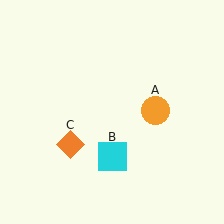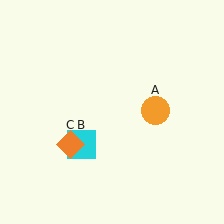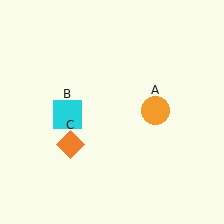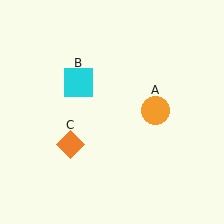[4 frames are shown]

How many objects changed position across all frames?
1 object changed position: cyan square (object B).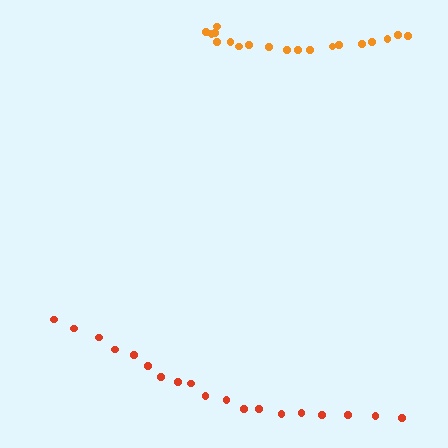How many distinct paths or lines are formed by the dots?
There are 2 distinct paths.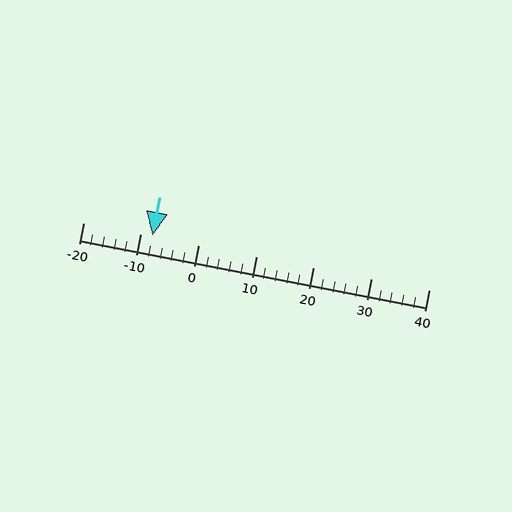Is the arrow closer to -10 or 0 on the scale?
The arrow is closer to -10.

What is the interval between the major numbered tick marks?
The major tick marks are spaced 10 units apart.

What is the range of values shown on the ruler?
The ruler shows values from -20 to 40.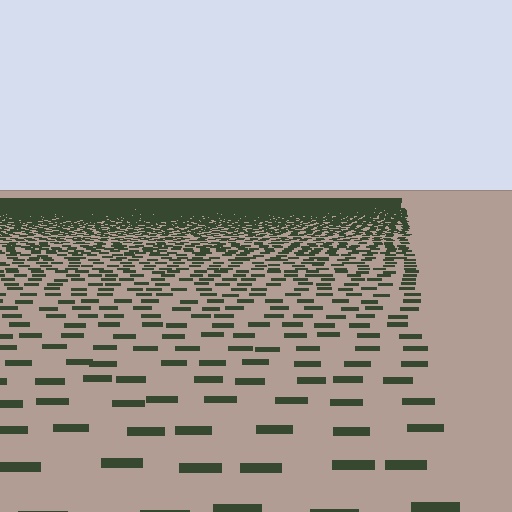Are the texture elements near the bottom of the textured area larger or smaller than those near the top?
Larger. Near the bottom, elements are closer to the viewer and appear at a bigger on-screen size.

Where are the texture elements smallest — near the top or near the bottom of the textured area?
Near the top.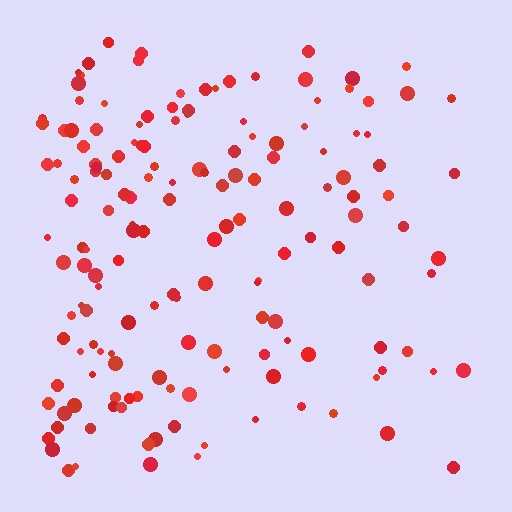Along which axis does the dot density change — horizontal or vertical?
Horizontal.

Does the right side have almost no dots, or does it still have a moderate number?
Still a moderate number, just noticeably fewer than the left.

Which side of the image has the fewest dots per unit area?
The right.